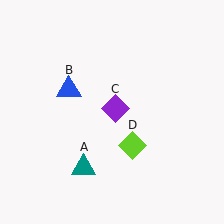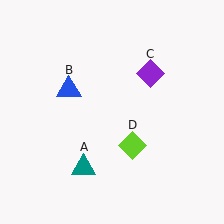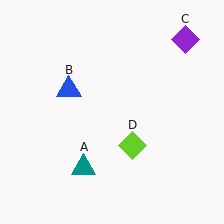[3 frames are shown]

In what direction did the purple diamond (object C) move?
The purple diamond (object C) moved up and to the right.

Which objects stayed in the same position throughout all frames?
Teal triangle (object A) and blue triangle (object B) and lime diamond (object D) remained stationary.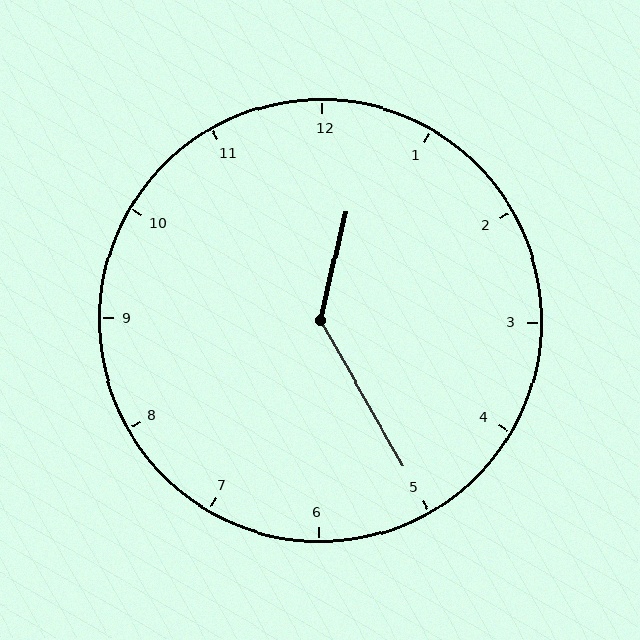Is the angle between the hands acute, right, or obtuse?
It is obtuse.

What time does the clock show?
12:25.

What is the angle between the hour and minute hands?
Approximately 138 degrees.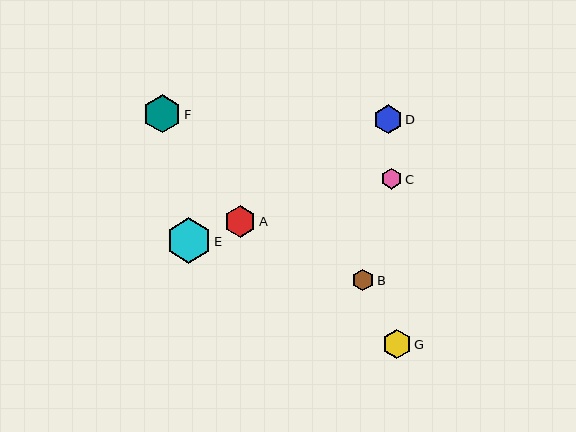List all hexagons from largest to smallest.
From largest to smallest: E, F, A, G, D, B, C.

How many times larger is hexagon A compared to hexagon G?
Hexagon A is approximately 1.1 times the size of hexagon G.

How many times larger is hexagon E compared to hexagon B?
Hexagon E is approximately 2.1 times the size of hexagon B.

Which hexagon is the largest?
Hexagon E is the largest with a size of approximately 45 pixels.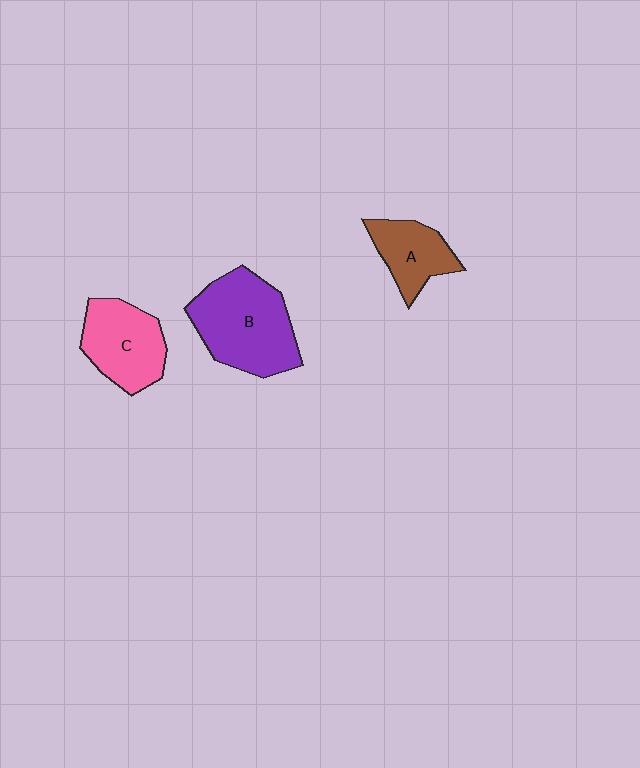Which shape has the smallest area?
Shape A (brown).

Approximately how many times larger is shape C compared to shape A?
Approximately 1.3 times.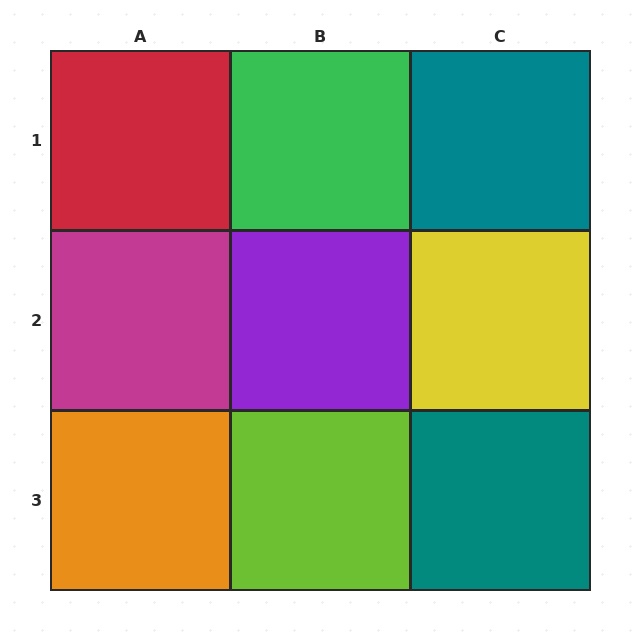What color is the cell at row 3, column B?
Lime.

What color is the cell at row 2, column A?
Magenta.